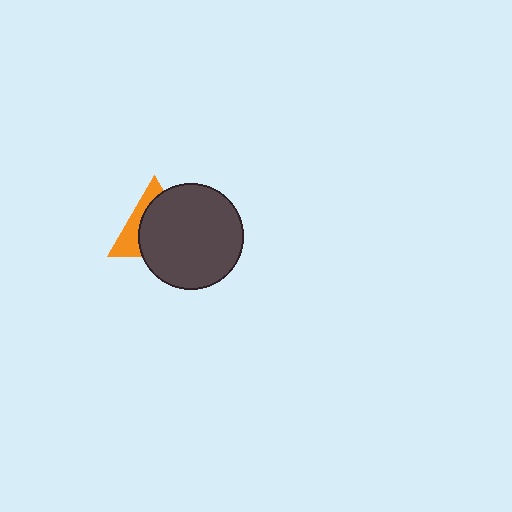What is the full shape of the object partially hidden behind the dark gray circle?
The partially hidden object is an orange triangle.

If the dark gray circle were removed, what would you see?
You would see the complete orange triangle.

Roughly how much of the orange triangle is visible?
A small part of it is visible (roughly 34%).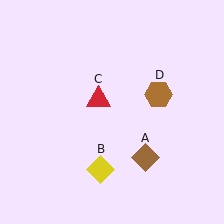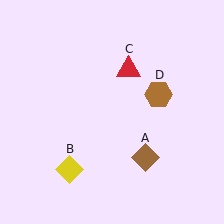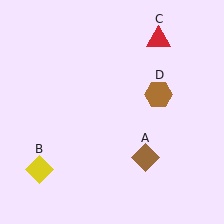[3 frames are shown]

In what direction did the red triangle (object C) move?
The red triangle (object C) moved up and to the right.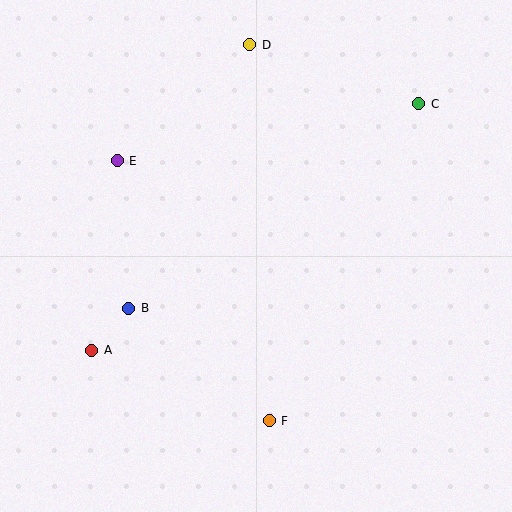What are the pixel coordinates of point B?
Point B is at (129, 308).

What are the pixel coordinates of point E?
Point E is at (117, 161).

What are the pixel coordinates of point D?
Point D is at (250, 45).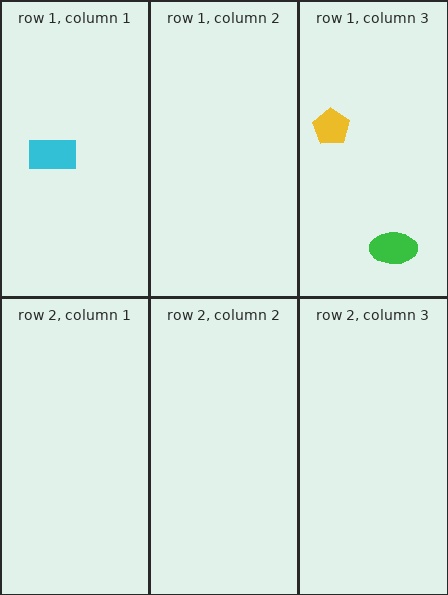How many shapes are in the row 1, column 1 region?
1.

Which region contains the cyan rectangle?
The row 1, column 1 region.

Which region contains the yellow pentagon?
The row 1, column 3 region.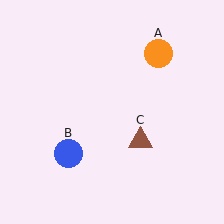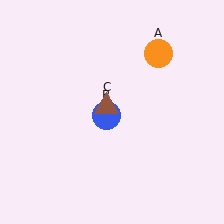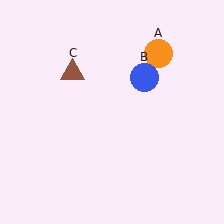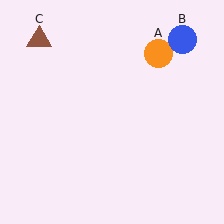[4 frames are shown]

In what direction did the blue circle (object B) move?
The blue circle (object B) moved up and to the right.